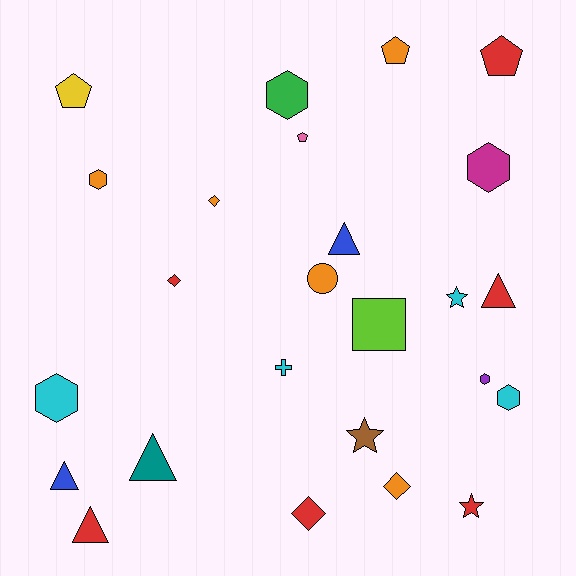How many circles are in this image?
There is 1 circle.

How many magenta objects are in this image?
There is 1 magenta object.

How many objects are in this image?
There are 25 objects.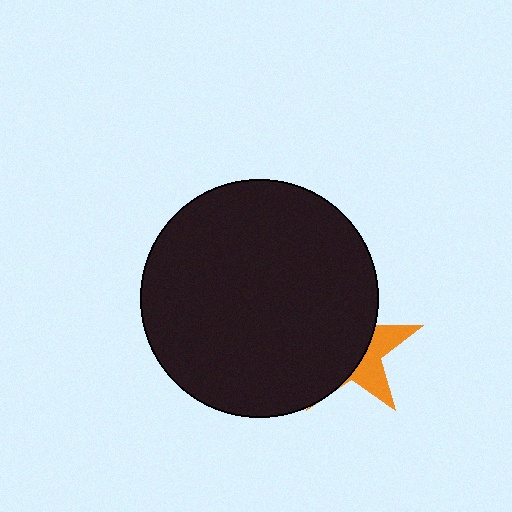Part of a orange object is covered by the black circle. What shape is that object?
It is a star.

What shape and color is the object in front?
The object in front is a black circle.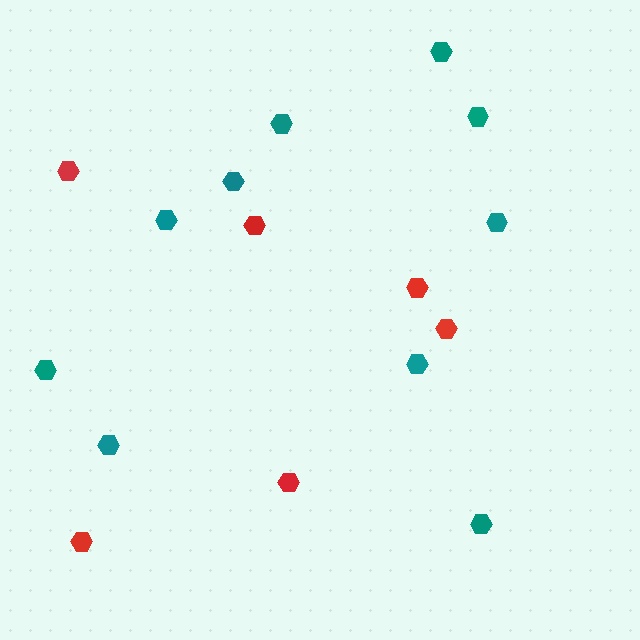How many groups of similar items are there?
There are 2 groups: one group of red hexagons (6) and one group of teal hexagons (10).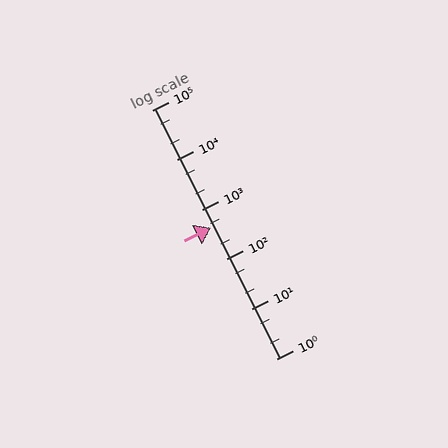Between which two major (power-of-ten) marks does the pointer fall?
The pointer is between 100 and 1000.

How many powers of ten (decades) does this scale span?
The scale spans 5 decades, from 1 to 100000.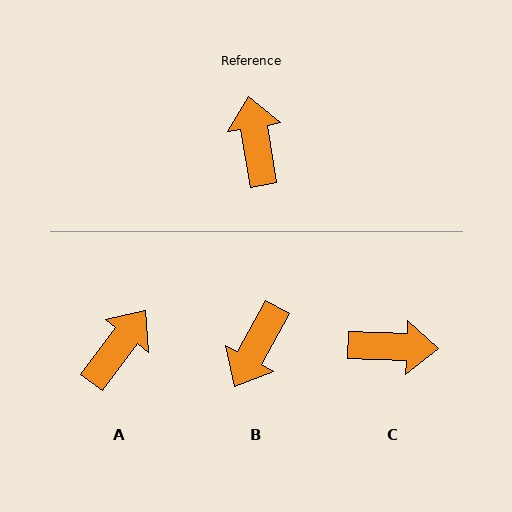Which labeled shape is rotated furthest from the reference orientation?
B, about 142 degrees away.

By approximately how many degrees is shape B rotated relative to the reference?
Approximately 142 degrees counter-clockwise.